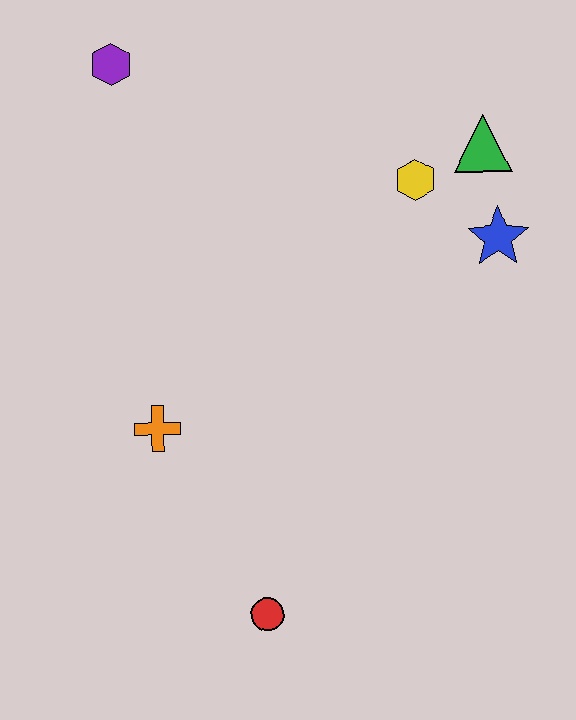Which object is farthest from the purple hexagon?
The red circle is farthest from the purple hexagon.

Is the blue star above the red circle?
Yes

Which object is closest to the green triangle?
The yellow hexagon is closest to the green triangle.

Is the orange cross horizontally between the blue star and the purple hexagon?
Yes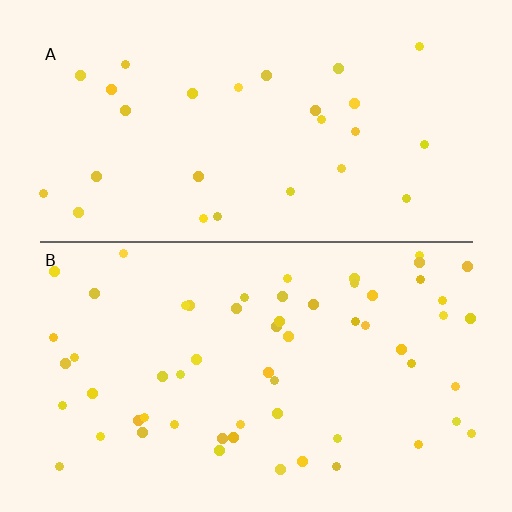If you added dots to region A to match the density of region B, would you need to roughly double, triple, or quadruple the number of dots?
Approximately double.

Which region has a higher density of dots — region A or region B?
B (the bottom).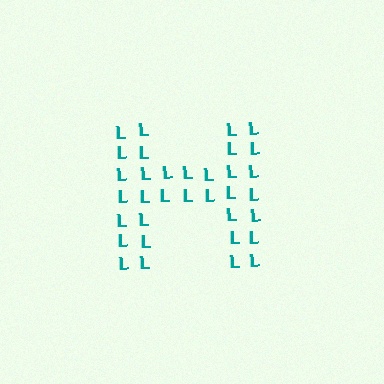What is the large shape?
The large shape is the letter H.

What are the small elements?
The small elements are letter L's.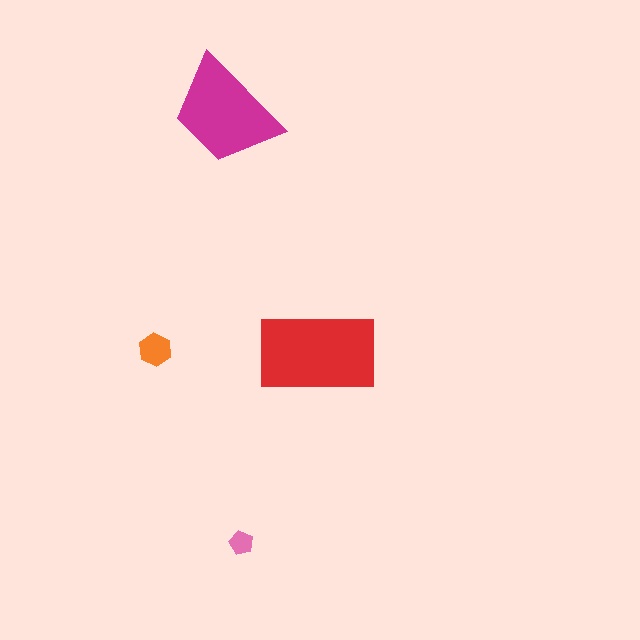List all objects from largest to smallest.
The red rectangle, the magenta trapezoid, the orange hexagon, the pink pentagon.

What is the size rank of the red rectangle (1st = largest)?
1st.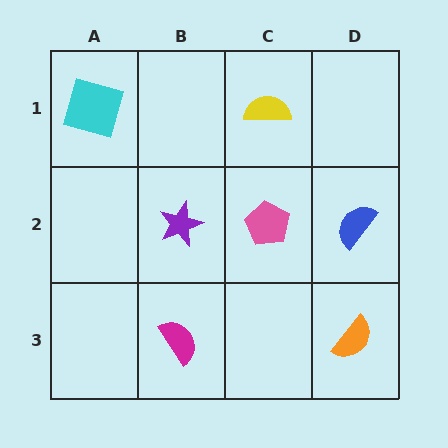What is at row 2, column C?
A pink pentagon.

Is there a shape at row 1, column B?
No, that cell is empty.